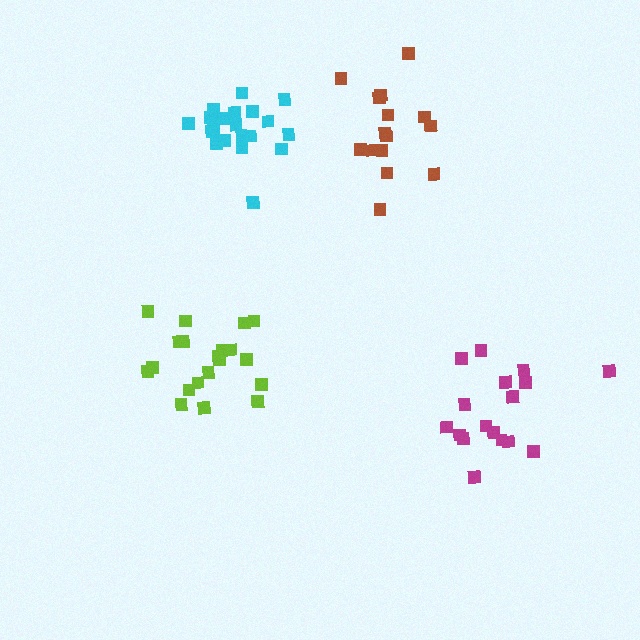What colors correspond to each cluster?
The clusters are colored: brown, lime, cyan, magenta.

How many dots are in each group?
Group 1: 15 dots, Group 2: 20 dots, Group 3: 21 dots, Group 4: 17 dots (73 total).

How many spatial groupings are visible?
There are 4 spatial groupings.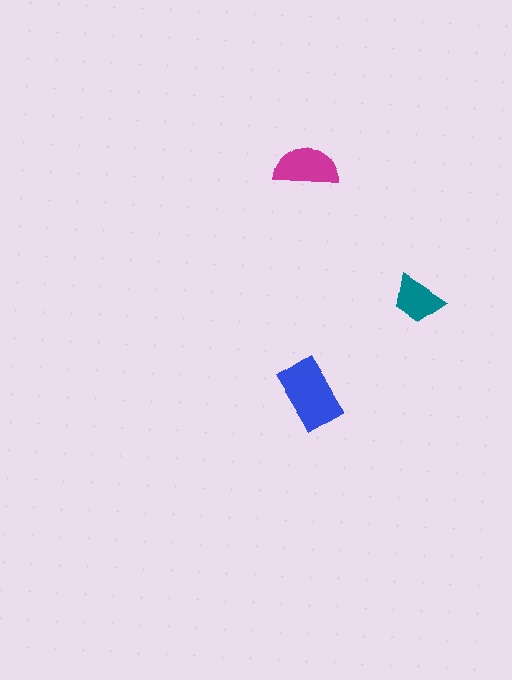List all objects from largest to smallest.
The blue rectangle, the magenta semicircle, the teal trapezoid.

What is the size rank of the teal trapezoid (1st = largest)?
3rd.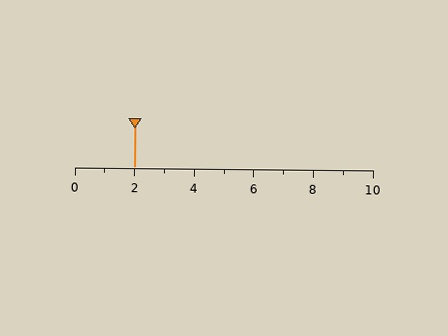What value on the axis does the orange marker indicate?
The marker indicates approximately 2.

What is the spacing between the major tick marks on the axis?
The major ticks are spaced 2 apart.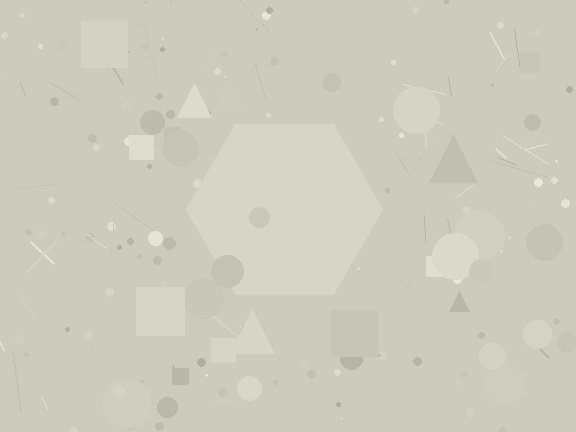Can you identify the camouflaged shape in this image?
The camouflaged shape is a hexagon.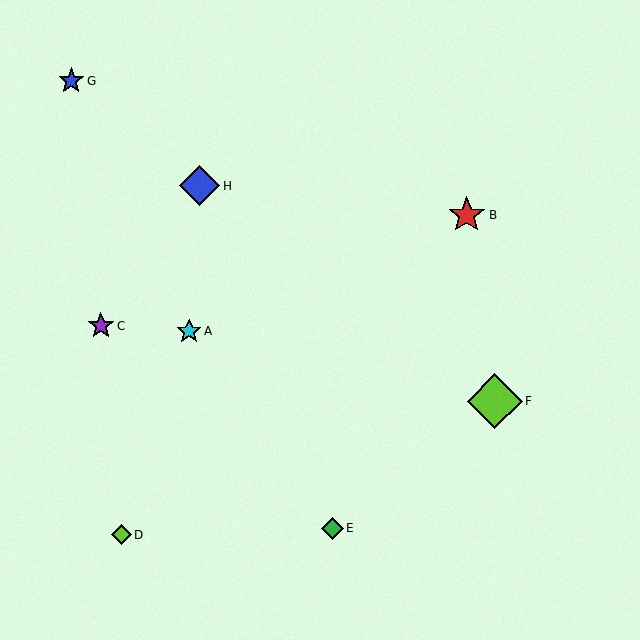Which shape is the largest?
The lime diamond (labeled F) is the largest.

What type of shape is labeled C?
Shape C is a purple star.